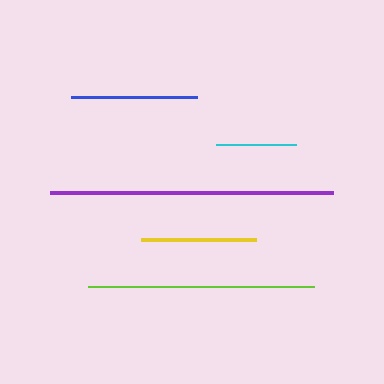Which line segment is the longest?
The purple line is the longest at approximately 283 pixels.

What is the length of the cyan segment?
The cyan segment is approximately 80 pixels long.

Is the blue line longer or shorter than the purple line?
The purple line is longer than the blue line.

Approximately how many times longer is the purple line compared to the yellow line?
The purple line is approximately 2.5 times the length of the yellow line.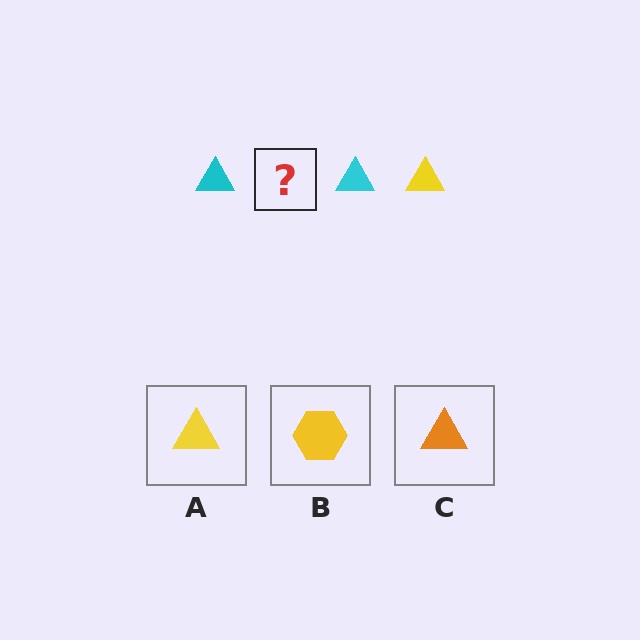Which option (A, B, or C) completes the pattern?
A.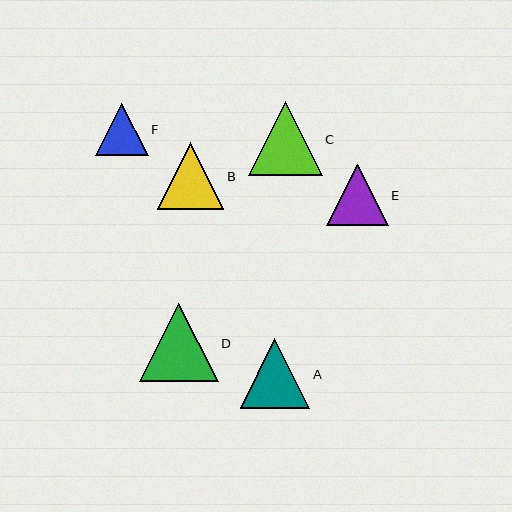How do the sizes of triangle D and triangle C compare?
Triangle D and triangle C are approximately the same size.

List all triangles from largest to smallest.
From largest to smallest: D, C, A, B, E, F.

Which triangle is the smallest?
Triangle F is the smallest with a size of approximately 53 pixels.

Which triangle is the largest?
Triangle D is the largest with a size of approximately 78 pixels.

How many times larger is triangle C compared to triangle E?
Triangle C is approximately 1.2 times the size of triangle E.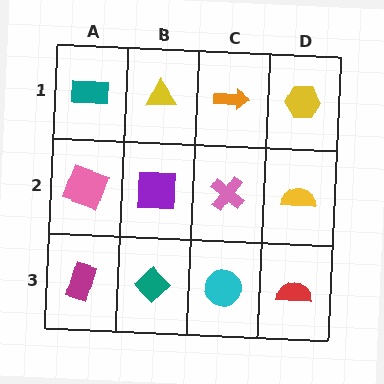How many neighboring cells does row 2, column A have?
3.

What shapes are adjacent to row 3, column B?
A purple square (row 2, column B), a magenta rectangle (row 3, column A), a cyan circle (row 3, column C).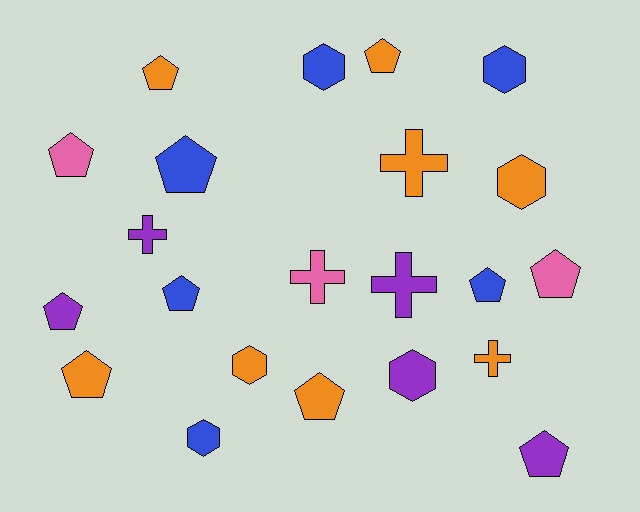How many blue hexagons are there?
There are 3 blue hexagons.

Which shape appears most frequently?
Pentagon, with 11 objects.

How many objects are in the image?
There are 22 objects.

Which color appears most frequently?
Orange, with 8 objects.